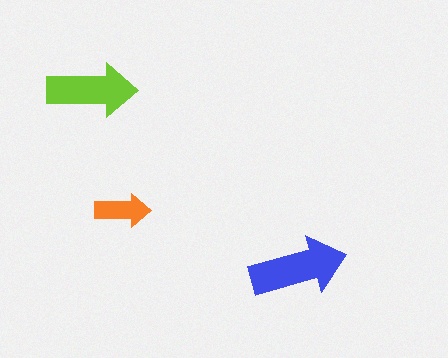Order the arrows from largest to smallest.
the blue one, the lime one, the orange one.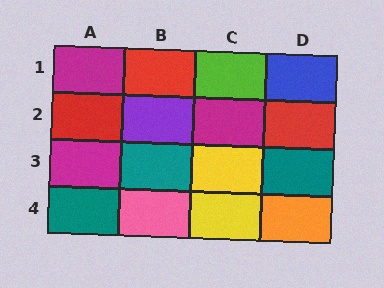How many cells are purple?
1 cell is purple.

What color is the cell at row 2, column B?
Purple.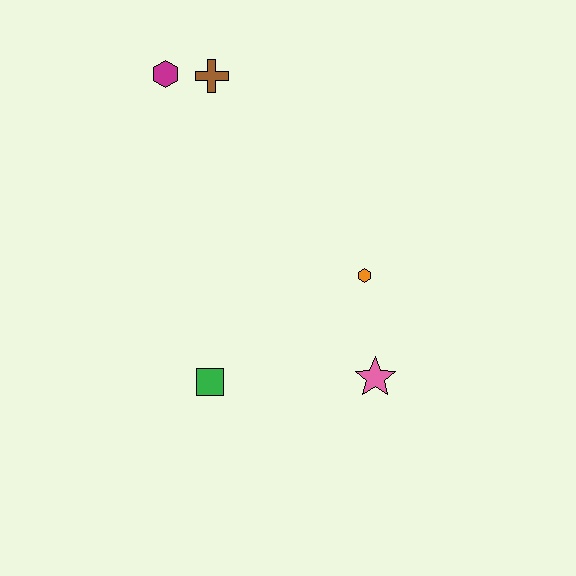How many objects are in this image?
There are 5 objects.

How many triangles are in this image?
There are no triangles.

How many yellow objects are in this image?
There are no yellow objects.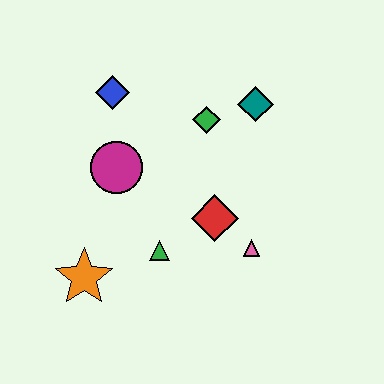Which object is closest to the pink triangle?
The red diamond is closest to the pink triangle.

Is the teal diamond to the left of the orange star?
No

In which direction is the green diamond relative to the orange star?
The green diamond is above the orange star.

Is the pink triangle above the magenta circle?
No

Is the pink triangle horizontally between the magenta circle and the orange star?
No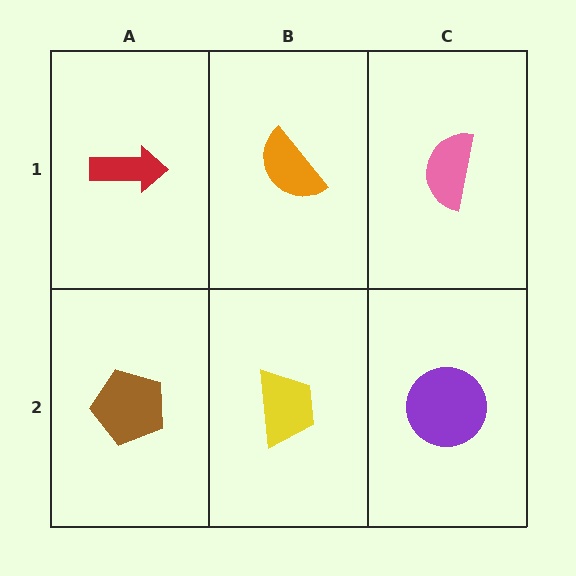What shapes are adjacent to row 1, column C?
A purple circle (row 2, column C), an orange semicircle (row 1, column B).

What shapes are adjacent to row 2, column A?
A red arrow (row 1, column A), a yellow trapezoid (row 2, column B).